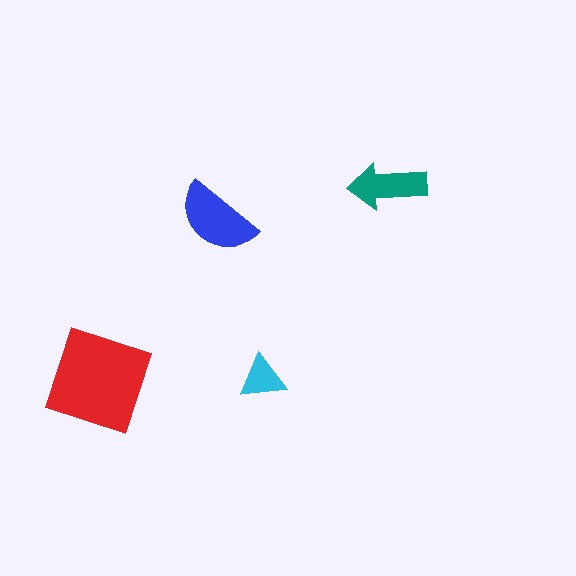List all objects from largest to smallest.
The red square, the blue semicircle, the teal arrow, the cyan triangle.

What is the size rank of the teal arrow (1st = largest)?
3rd.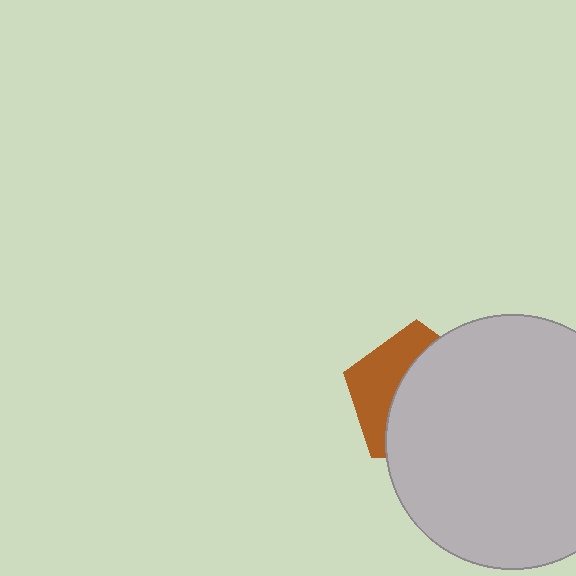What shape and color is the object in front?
The object in front is a light gray circle.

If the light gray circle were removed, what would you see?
You would see the complete brown pentagon.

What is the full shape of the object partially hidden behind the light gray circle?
The partially hidden object is a brown pentagon.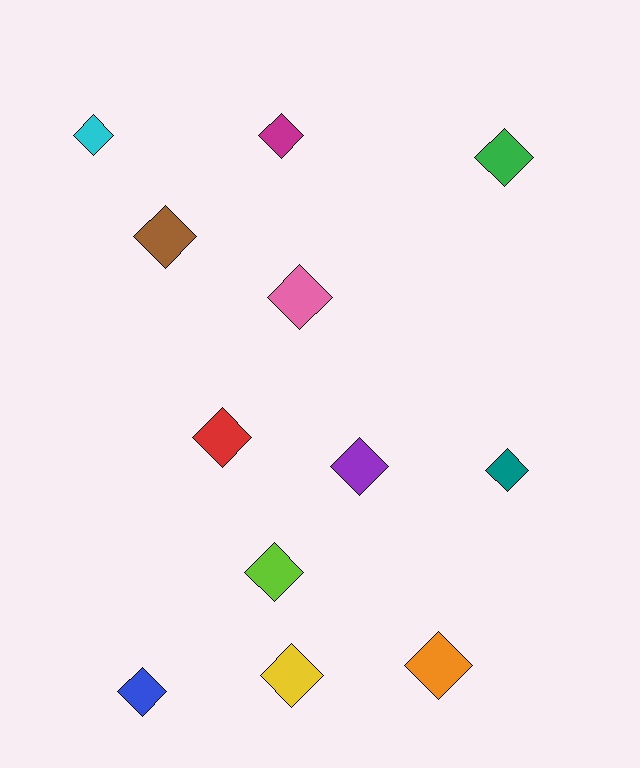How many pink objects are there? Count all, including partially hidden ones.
There is 1 pink object.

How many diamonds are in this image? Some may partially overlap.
There are 12 diamonds.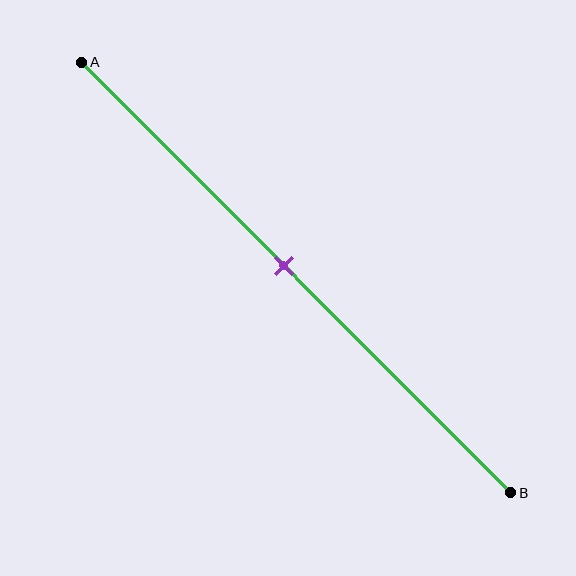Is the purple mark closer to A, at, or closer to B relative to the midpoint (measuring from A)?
The purple mark is approximately at the midpoint of segment AB.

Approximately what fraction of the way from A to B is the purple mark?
The purple mark is approximately 45% of the way from A to B.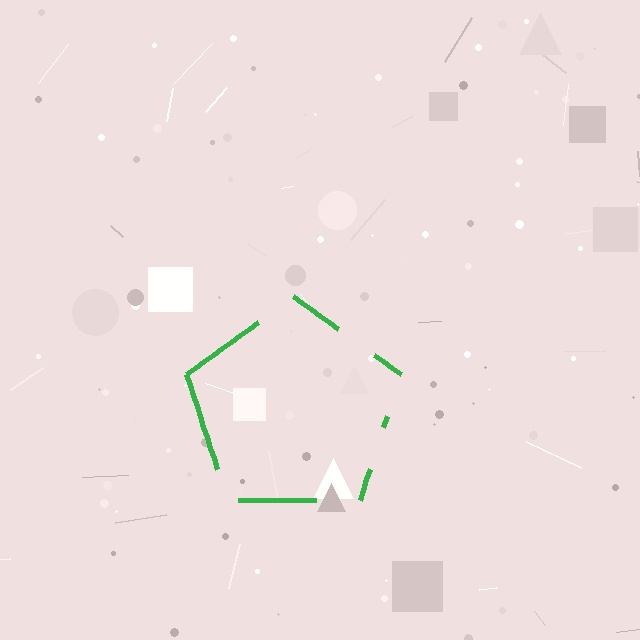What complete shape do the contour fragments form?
The contour fragments form a pentagon.